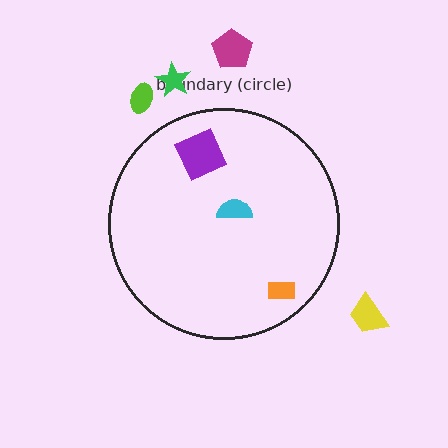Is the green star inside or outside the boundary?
Outside.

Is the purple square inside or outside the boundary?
Inside.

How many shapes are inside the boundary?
3 inside, 4 outside.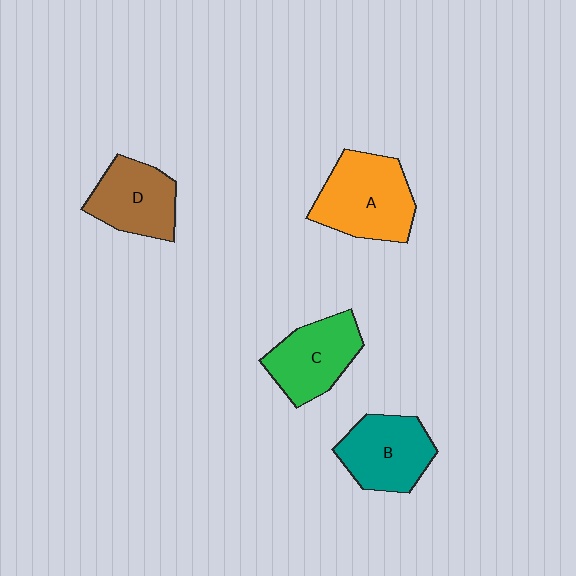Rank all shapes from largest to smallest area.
From largest to smallest: A (orange), B (teal), C (green), D (brown).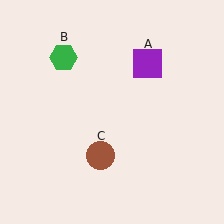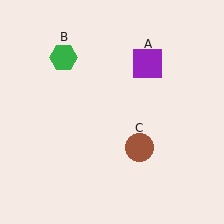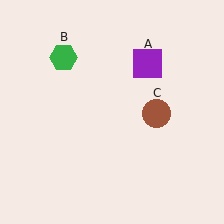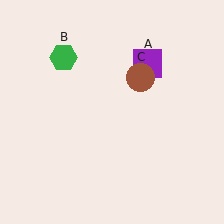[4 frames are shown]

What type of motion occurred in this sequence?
The brown circle (object C) rotated counterclockwise around the center of the scene.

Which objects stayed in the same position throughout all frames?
Purple square (object A) and green hexagon (object B) remained stationary.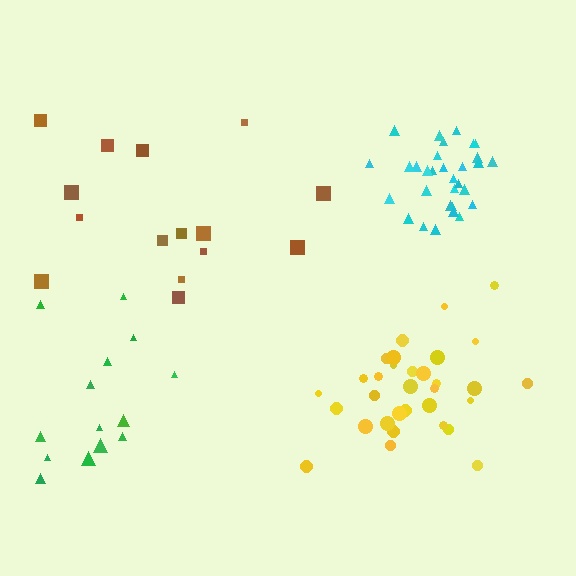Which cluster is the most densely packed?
Cyan.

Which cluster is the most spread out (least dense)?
Brown.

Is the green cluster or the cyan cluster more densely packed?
Cyan.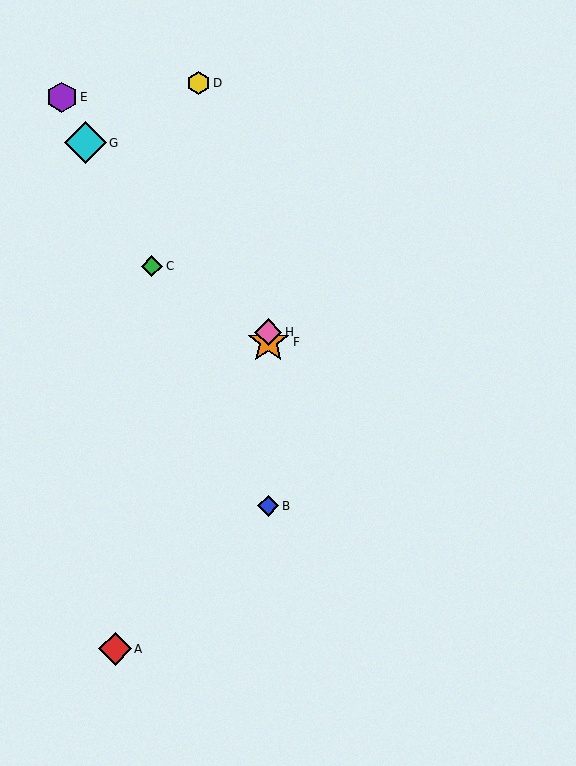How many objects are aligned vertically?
3 objects (B, F, H) are aligned vertically.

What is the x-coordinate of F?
Object F is at x≈268.